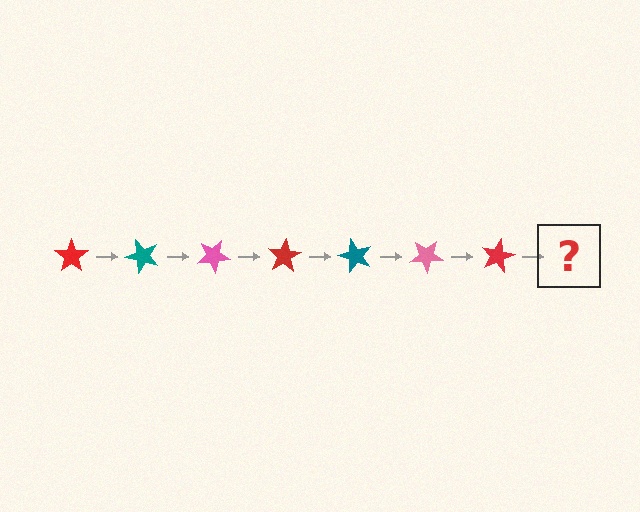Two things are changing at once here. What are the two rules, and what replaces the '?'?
The two rules are that it rotates 50 degrees each step and the color cycles through red, teal, and pink. The '?' should be a teal star, rotated 350 degrees from the start.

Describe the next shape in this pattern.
It should be a teal star, rotated 350 degrees from the start.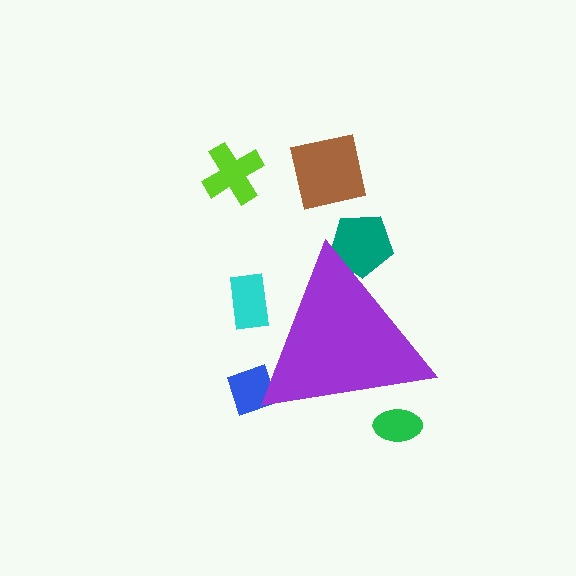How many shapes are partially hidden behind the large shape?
4 shapes are partially hidden.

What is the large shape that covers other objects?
A purple triangle.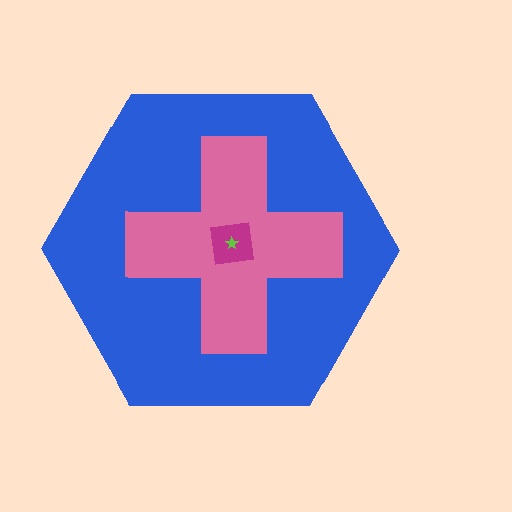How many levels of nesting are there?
4.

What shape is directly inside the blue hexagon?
The pink cross.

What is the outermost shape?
The blue hexagon.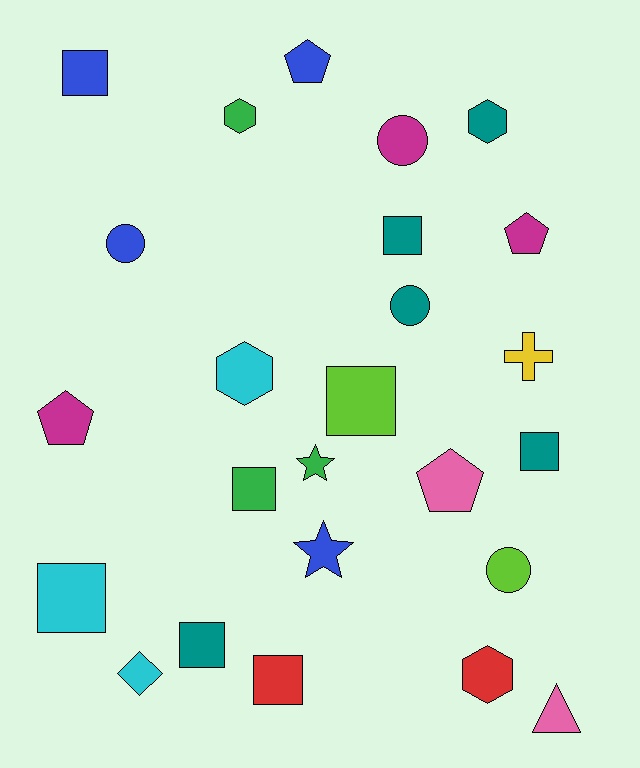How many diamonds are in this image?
There is 1 diamond.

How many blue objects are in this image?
There are 4 blue objects.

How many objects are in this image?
There are 25 objects.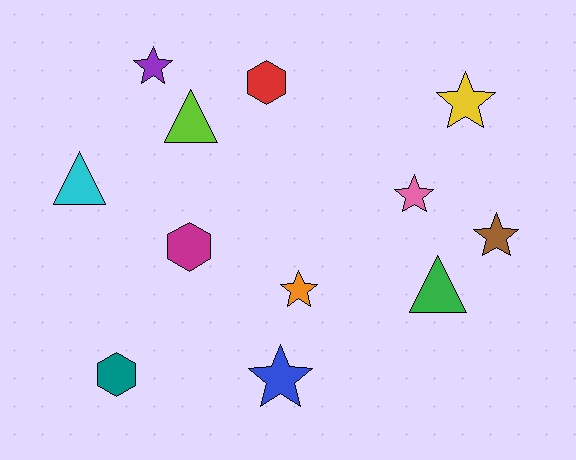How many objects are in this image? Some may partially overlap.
There are 12 objects.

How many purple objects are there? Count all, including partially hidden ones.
There is 1 purple object.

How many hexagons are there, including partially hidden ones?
There are 3 hexagons.